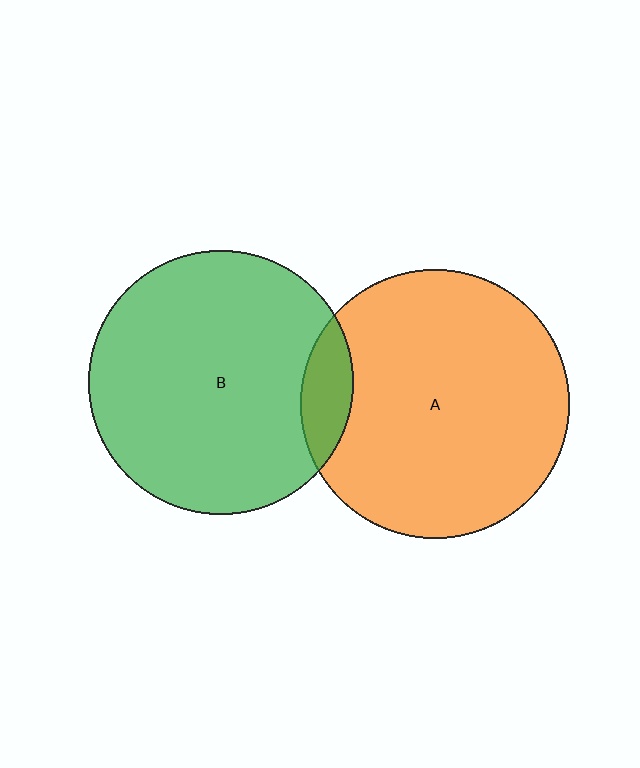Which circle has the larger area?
Circle A (orange).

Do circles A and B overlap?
Yes.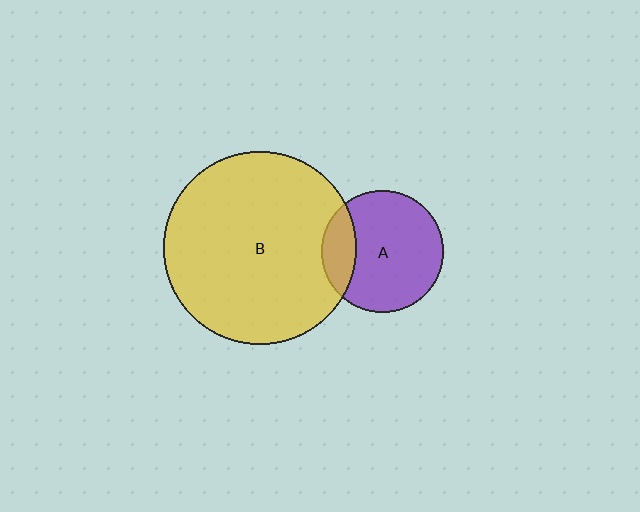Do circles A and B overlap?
Yes.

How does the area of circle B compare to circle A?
Approximately 2.5 times.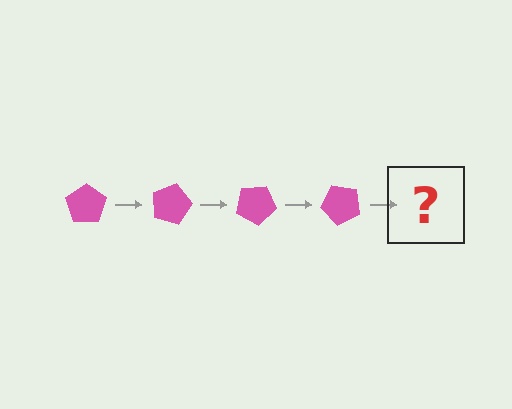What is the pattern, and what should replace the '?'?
The pattern is that the pentagon rotates 15 degrees each step. The '?' should be a pink pentagon rotated 60 degrees.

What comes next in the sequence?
The next element should be a pink pentagon rotated 60 degrees.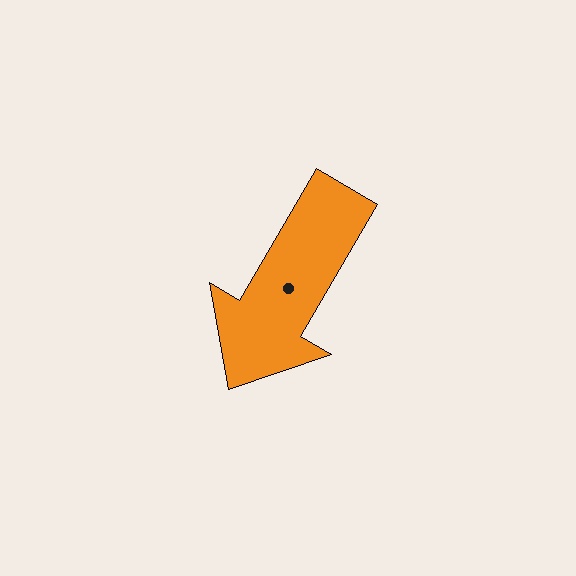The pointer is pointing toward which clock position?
Roughly 7 o'clock.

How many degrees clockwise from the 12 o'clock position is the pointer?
Approximately 210 degrees.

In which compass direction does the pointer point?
Southwest.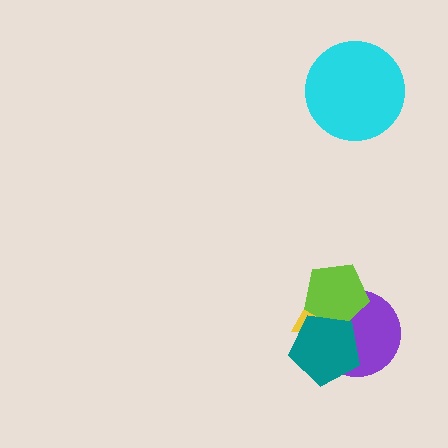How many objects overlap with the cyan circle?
0 objects overlap with the cyan circle.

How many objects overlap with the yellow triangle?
3 objects overlap with the yellow triangle.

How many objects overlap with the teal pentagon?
3 objects overlap with the teal pentagon.